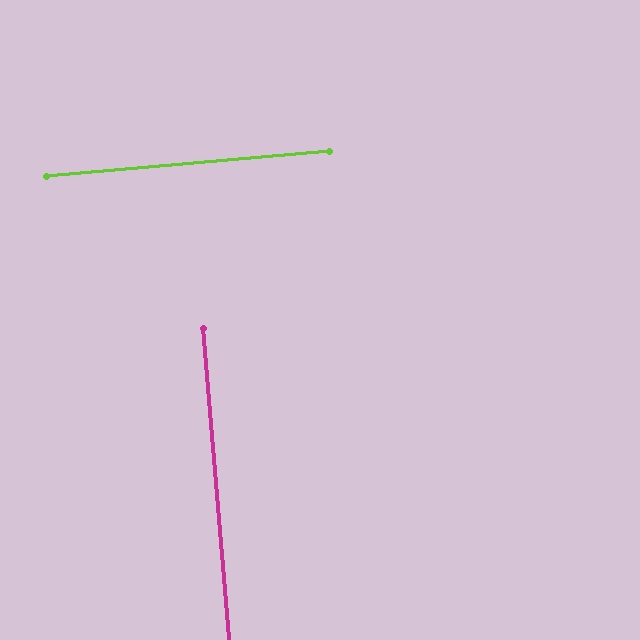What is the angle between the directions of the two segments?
Approximately 90 degrees.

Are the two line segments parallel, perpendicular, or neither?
Perpendicular — they meet at approximately 90°.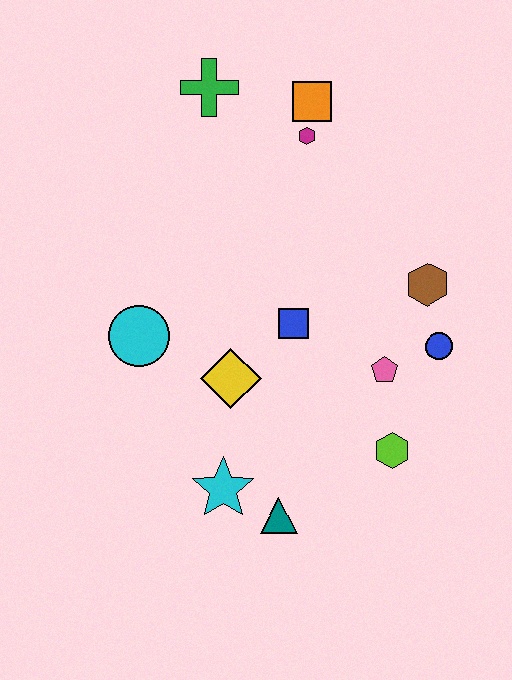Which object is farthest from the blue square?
The green cross is farthest from the blue square.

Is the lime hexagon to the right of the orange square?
Yes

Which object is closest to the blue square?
The yellow diamond is closest to the blue square.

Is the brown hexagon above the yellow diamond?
Yes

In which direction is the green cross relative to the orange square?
The green cross is to the left of the orange square.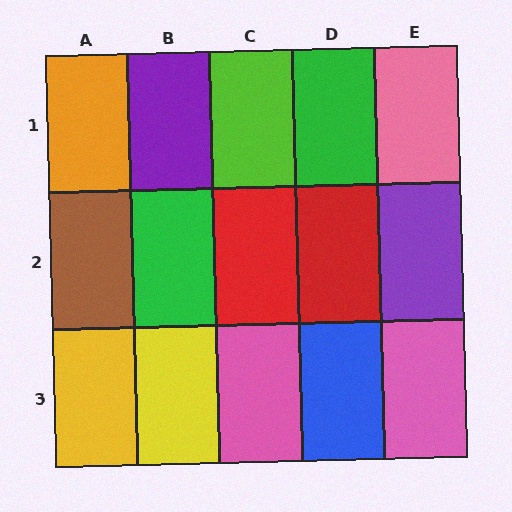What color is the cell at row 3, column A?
Yellow.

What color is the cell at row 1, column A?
Orange.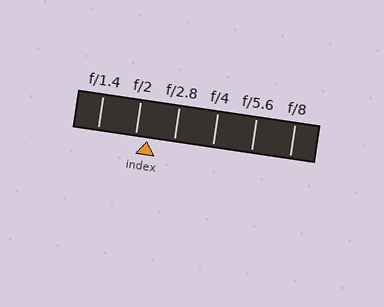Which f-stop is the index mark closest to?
The index mark is closest to f/2.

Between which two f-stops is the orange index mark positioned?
The index mark is between f/2 and f/2.8.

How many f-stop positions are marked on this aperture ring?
There are 6 f-stop positions marked.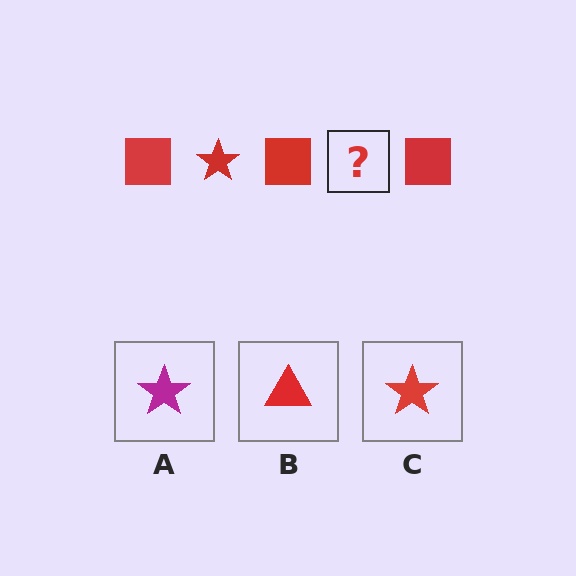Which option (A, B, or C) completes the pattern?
C.